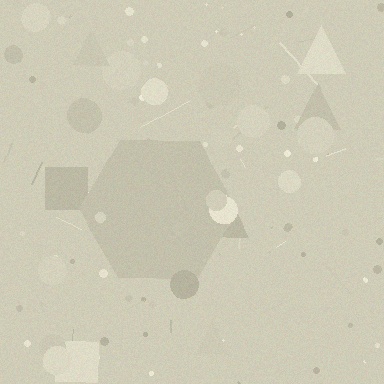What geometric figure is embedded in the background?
A hexagon is embedded in the background.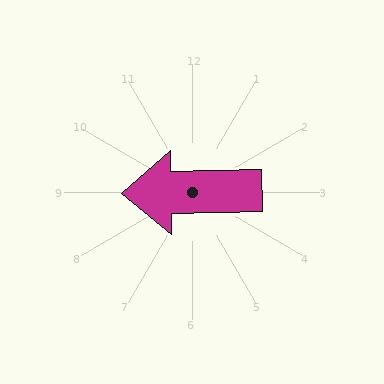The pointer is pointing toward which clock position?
Roughly 9 o'clock.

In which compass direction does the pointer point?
West.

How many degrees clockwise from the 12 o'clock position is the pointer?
Approximately 269 degrees.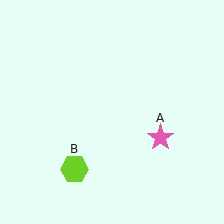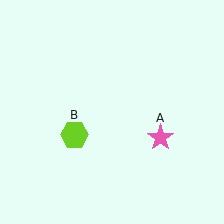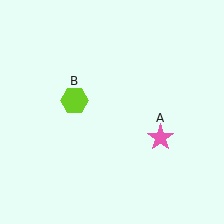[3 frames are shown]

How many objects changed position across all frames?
1 object changed position: lime hexagon (object B).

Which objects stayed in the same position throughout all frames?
Pink star (object A) remained stationary.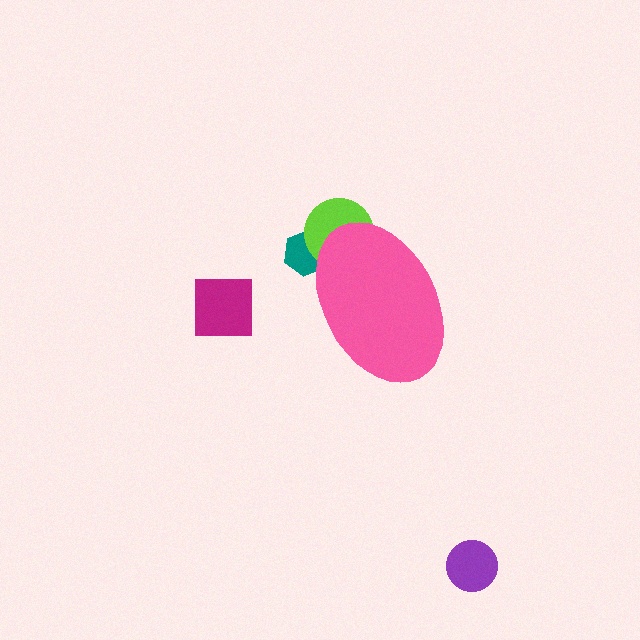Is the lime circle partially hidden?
Yes, the lime circle is partially hidden behind the pink ellipse.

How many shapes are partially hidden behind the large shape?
2 shapes are partially hidden.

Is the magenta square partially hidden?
No, the magenta square is fully visible.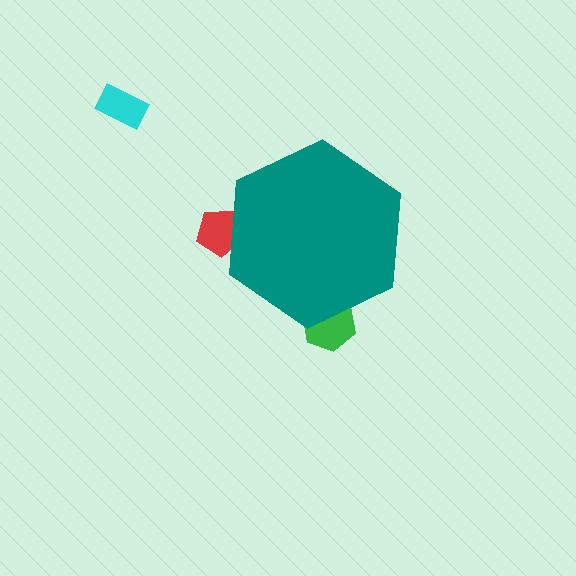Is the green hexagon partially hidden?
Yes, the green hexagon is partially hidden behind the teal hexagon.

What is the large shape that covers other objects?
A teal hexagon.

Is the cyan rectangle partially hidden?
No, the cyan rectangle is fully visible.